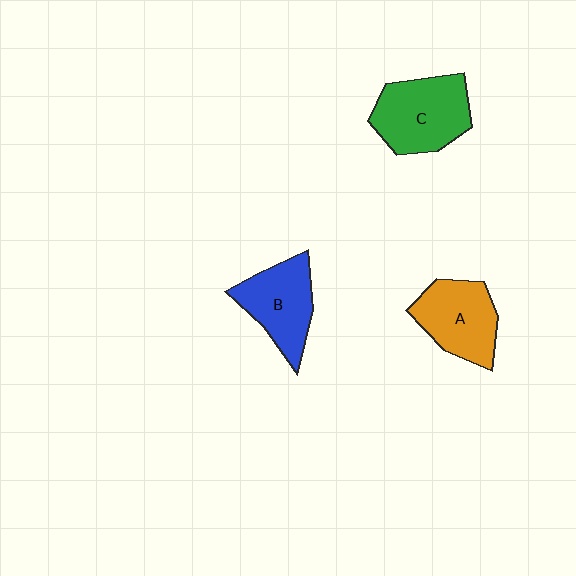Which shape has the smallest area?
Shape B (blue).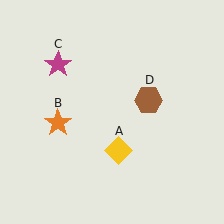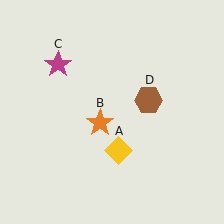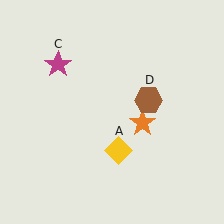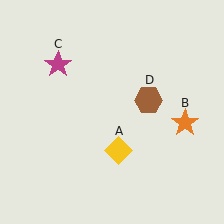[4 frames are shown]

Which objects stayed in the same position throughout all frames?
Yellow diamond (object A) and magenta star (object C) and brown hexagon (object D) remained stationary.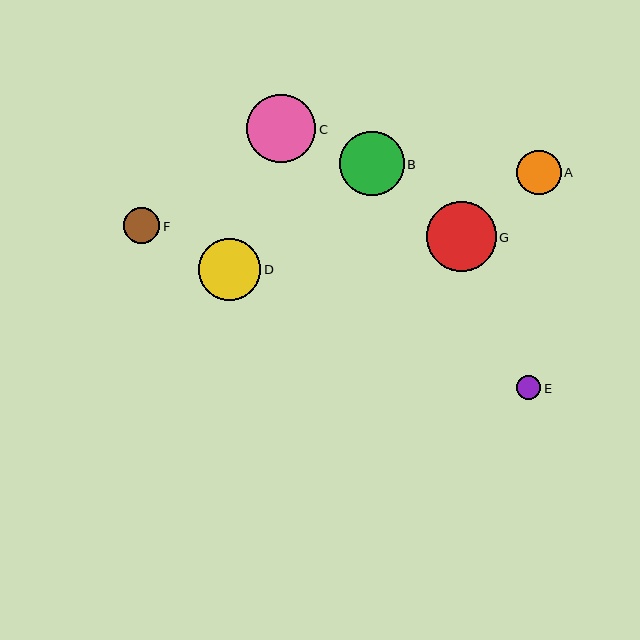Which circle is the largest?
Circle G is the largest with a size of approximately 70 pixels.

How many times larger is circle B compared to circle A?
Circle B is approximately 1.4 times the size of circle A.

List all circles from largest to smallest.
From largest to smallest: G, C, B, D, A, F, E.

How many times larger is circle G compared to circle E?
Circle G is approximately 2.9 times the size of circle E.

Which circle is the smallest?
Circle E is the smallest with a size of approximately 24 pixels.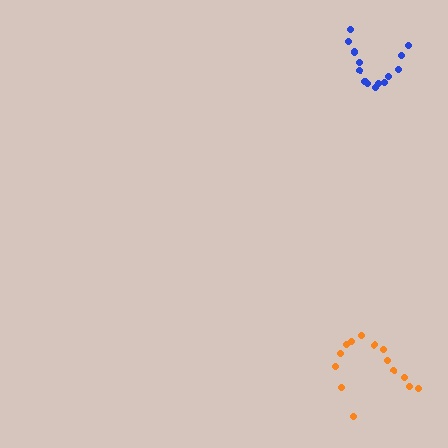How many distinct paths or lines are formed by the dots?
There are 2 distinct paths.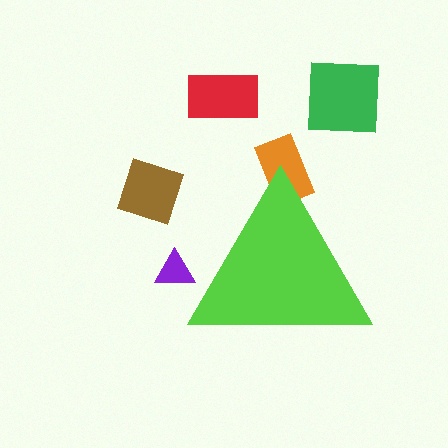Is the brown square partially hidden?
No, the brown square is fully visible.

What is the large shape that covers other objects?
A lime triangle.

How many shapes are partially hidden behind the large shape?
2 shapes are partially hidden.